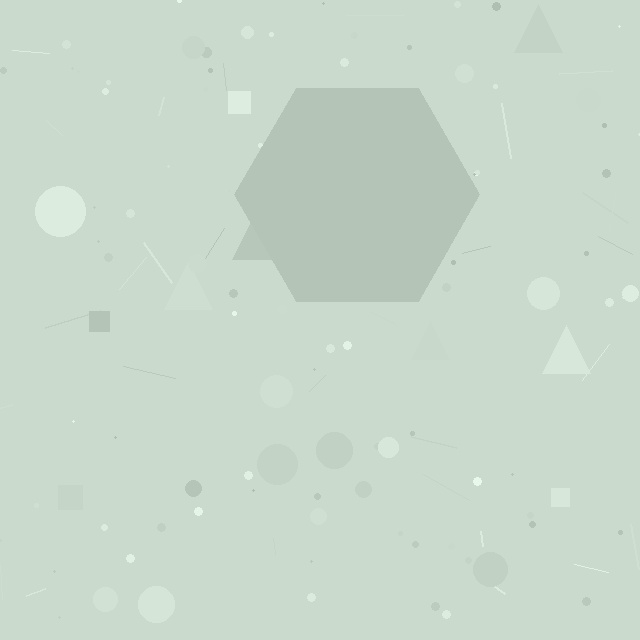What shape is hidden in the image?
A hexagon is hidden in the image.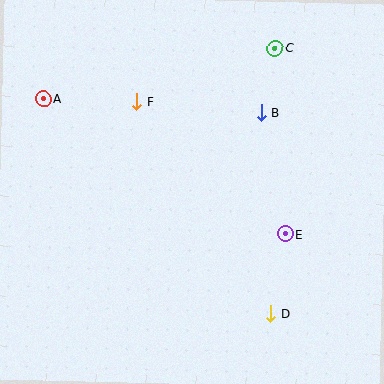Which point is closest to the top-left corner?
Point A is closest to the top-left corner.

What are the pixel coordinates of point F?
Point F is at (137, 101).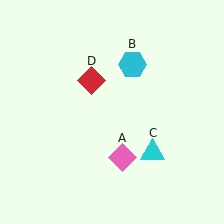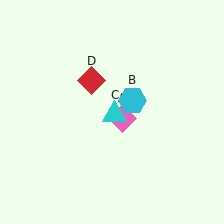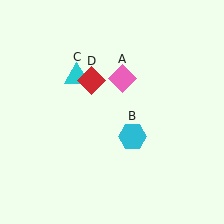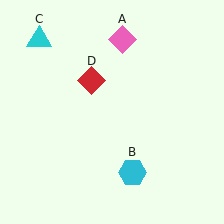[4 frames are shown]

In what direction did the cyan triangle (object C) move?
The cyan triangle (object C) moved up and to the left.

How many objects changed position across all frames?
3 objects changed position: pink diamond (object A), cyan hexagon (object B), cyan triangle (object C).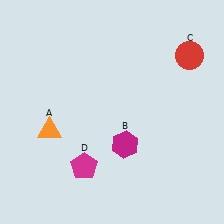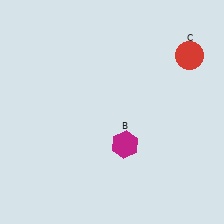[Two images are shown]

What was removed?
The magenta pentagon (D), the orange triangle (A) were removed in Image 2.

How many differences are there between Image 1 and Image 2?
There are 2 differences between the two images.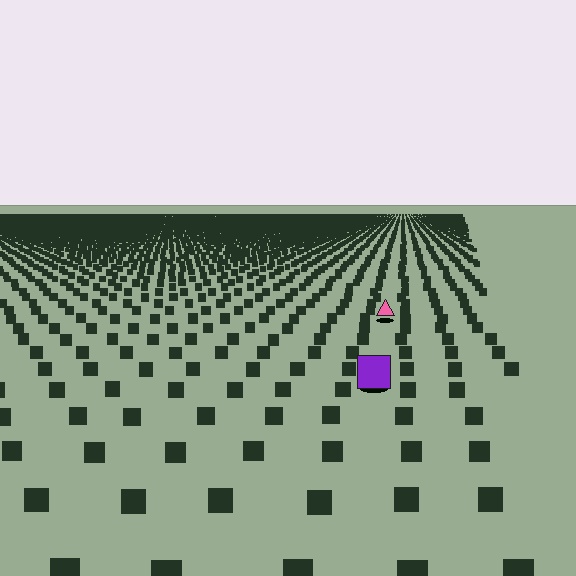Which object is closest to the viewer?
The purple square is closest. The texture marks near it are larger and more spread out.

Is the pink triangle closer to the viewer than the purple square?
No. The purple square is closer — you can tell from the texture gradient: the ground texture is coarser near it.